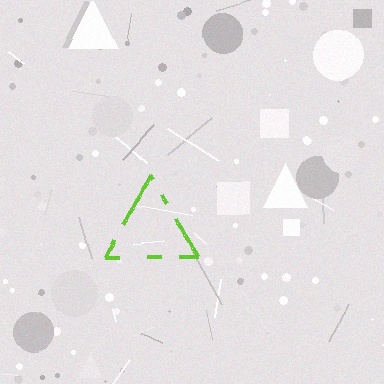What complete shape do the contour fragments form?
The contour fragments form a triangle.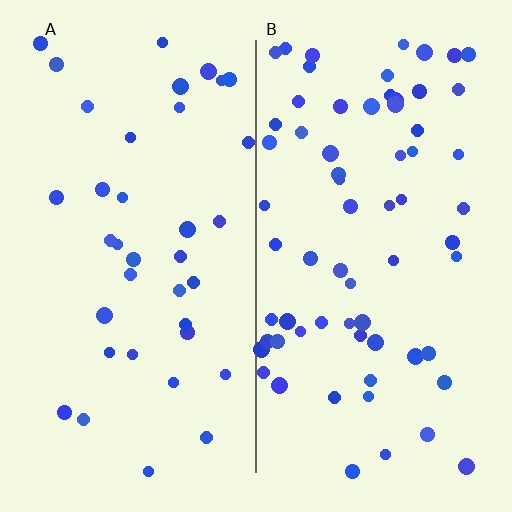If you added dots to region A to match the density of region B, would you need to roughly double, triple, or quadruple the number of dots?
Approximately double.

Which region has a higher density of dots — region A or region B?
B (the right).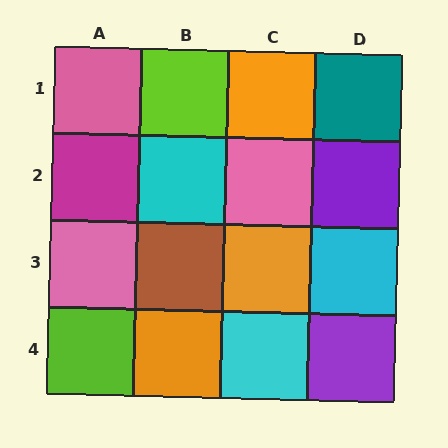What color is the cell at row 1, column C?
Orange.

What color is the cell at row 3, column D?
Cyan.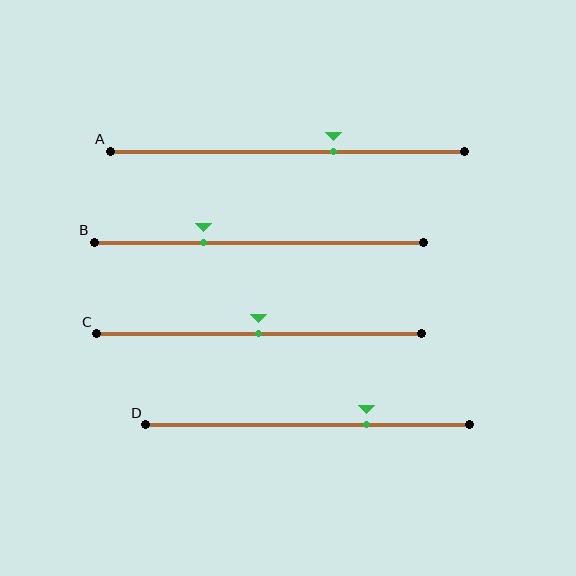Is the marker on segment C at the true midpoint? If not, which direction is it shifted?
Yes, the marker on segment C is at the true midpoint.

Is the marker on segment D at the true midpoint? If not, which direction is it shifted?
No, the marker on segment D is shifted to the right by about 18% of the segment length.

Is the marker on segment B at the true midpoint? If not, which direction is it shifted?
No, the marker on segment B is shifted to the left by about 17% of the segment length.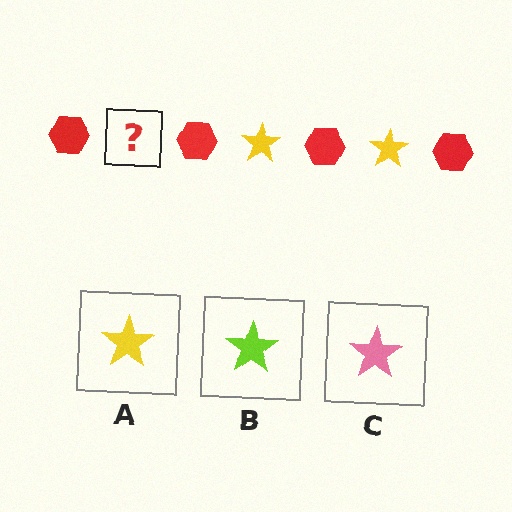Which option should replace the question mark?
Option A.